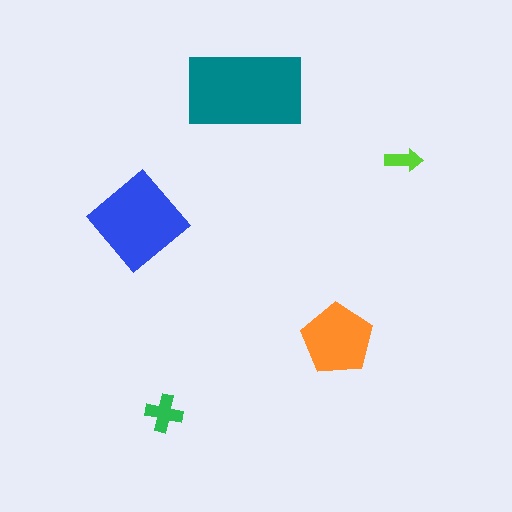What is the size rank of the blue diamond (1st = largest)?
2nd.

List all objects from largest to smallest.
The teal rectangle, the blue diamond, the orange pentagon, the green cross, the lime arrow.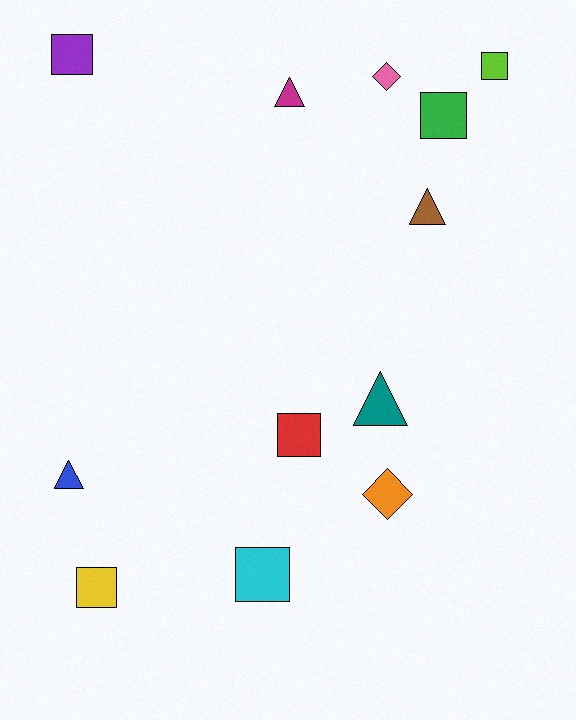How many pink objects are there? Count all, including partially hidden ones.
There is 1 pink object.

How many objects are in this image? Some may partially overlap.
There are 12 objects.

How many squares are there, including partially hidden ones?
There are 6 squares.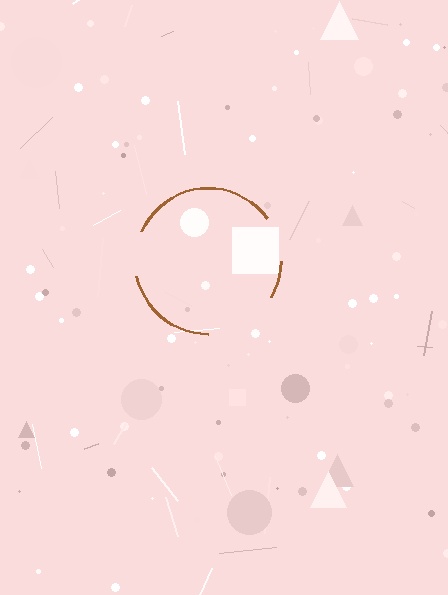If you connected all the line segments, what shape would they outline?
They would outline a circle.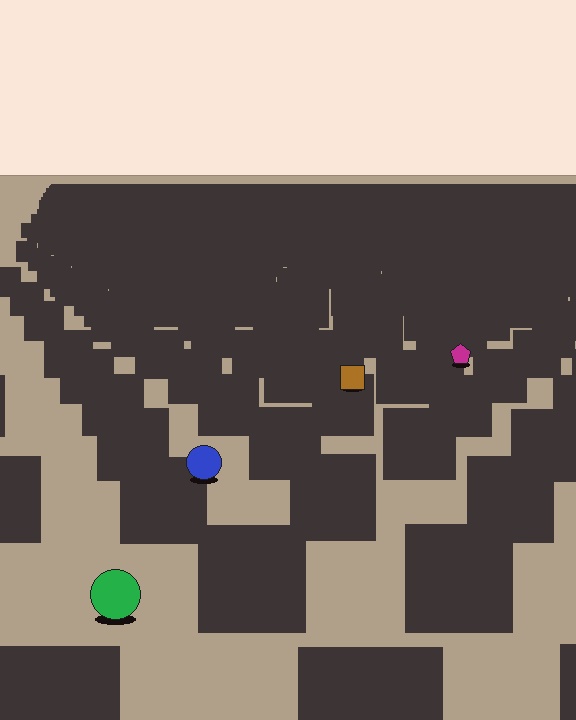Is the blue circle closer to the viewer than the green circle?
No. The green circle is closer — you can tell from the texture gradient: the ground texture is coarser near it.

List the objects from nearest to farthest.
From nearest to farthest: the green circle, the blue circle, the brown square, the magenta pentagon.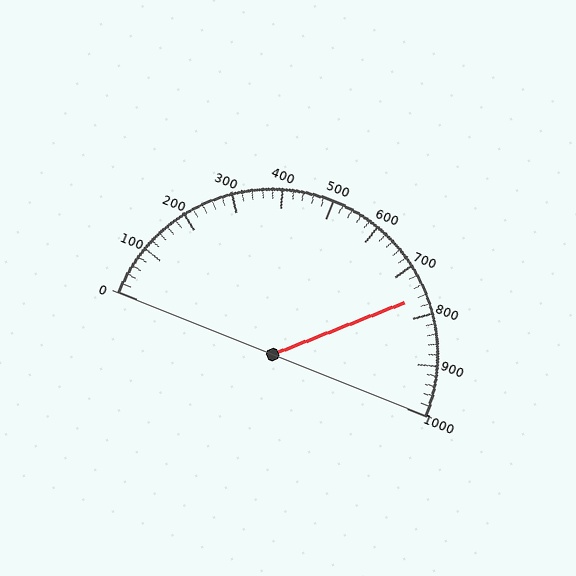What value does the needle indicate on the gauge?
The needle indicates approximately 760.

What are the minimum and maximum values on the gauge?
The gauge ranges from 0 to 1000.